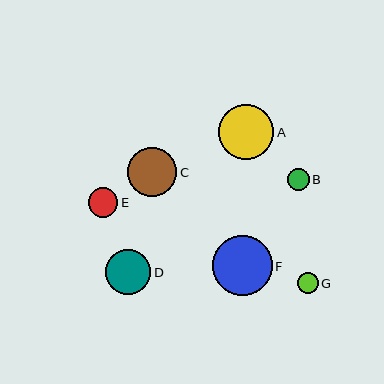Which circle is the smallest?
Circle G is the smallest with a size of approximately 21 pixels.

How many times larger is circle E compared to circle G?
Circle E is approximately 1.4 times the size of circle G.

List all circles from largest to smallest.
From largest to smallest: F, A, C, D, E, B, G.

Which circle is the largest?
Circle F is the largest with a size of approximately 60 pixels.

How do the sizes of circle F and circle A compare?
Circle F and circle A are approximately the same size.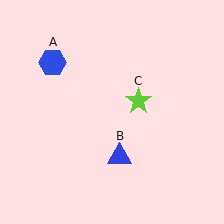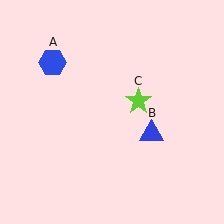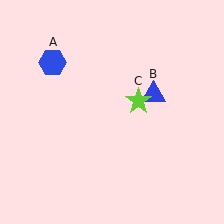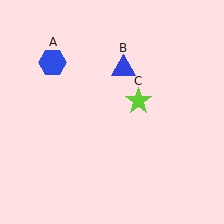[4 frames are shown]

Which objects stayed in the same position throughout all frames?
Blue hexagon (object A) and lime star (object C) remained stationary.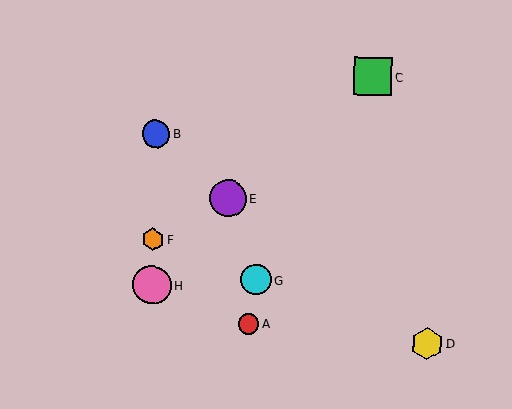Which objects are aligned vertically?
Objects B, F, H are aligned vertically.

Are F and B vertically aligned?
Yes, both are at x≈153.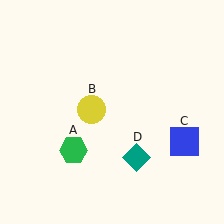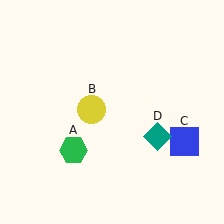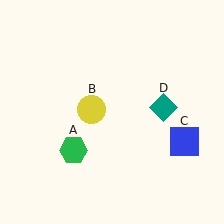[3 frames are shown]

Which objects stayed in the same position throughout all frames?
Green hexagon (object A) and yellow circle (object B) and blue square (object C) remained stationary.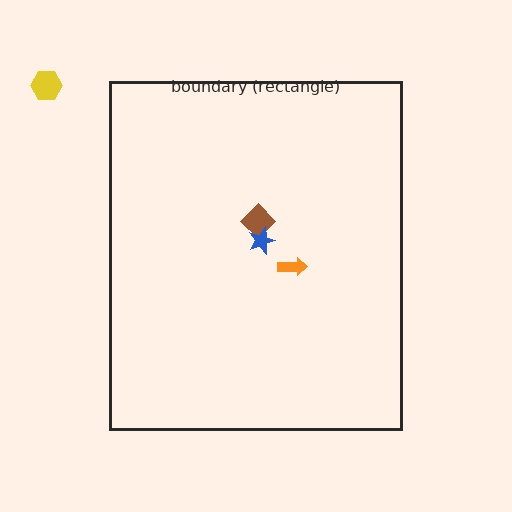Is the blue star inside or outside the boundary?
Inside.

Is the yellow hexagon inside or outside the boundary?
Outside.